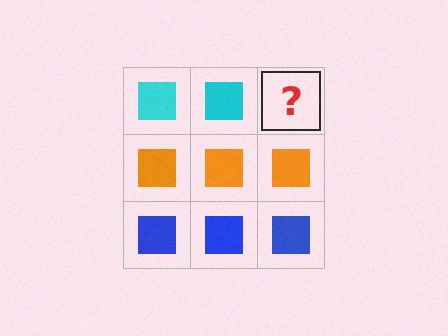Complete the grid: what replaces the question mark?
The question mark should be replaced with a cyan square.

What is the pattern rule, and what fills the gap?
The rule is that each row has a consistent color. The gap should be filled with a cyan square.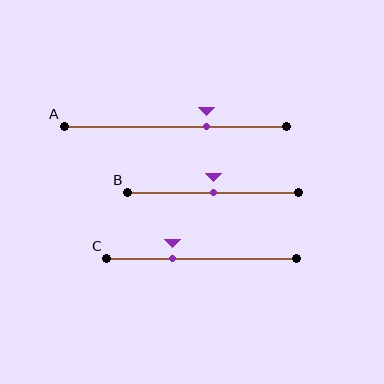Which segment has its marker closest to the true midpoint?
Segment B has its marker closest to the true midpoint.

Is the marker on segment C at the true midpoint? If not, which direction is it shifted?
No, the marker on segment C is shifted to the left by about 15% of the segment length.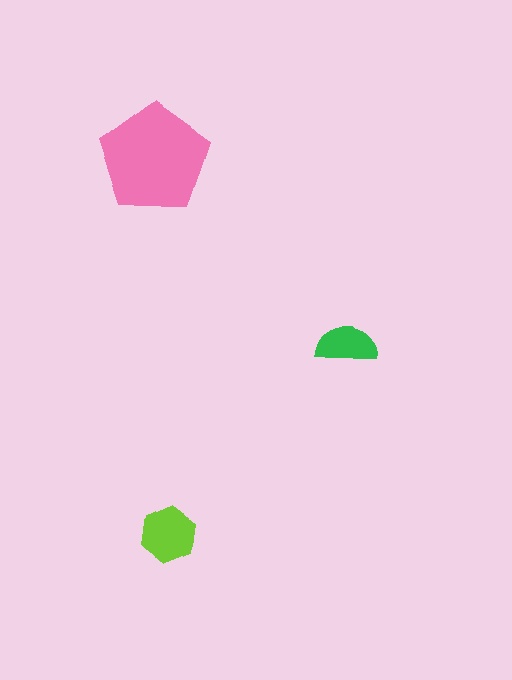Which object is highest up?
The pink pentagon is topmost.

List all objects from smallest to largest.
The green semicircle, the lime hexagon, the pink pentagon.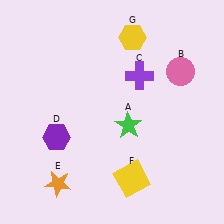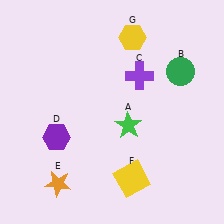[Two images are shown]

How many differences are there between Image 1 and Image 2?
There is 1 difference between the two images.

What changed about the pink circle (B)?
In Image 1, B is pink. In Image 2, it changed to green.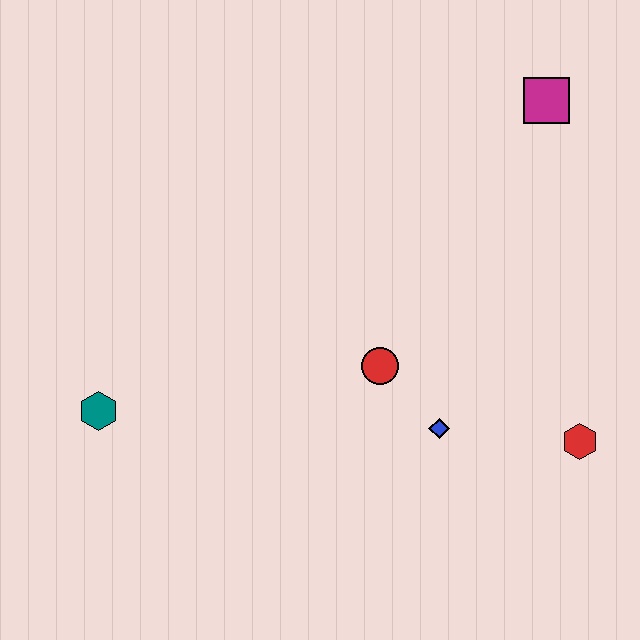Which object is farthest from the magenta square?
The teal hexagon is farthest from the magenta square.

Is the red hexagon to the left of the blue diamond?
No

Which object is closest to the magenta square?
The red circle is closest to the magenta square.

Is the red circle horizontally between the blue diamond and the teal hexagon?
Yes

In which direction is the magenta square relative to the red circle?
The magenta square is above the red circle.